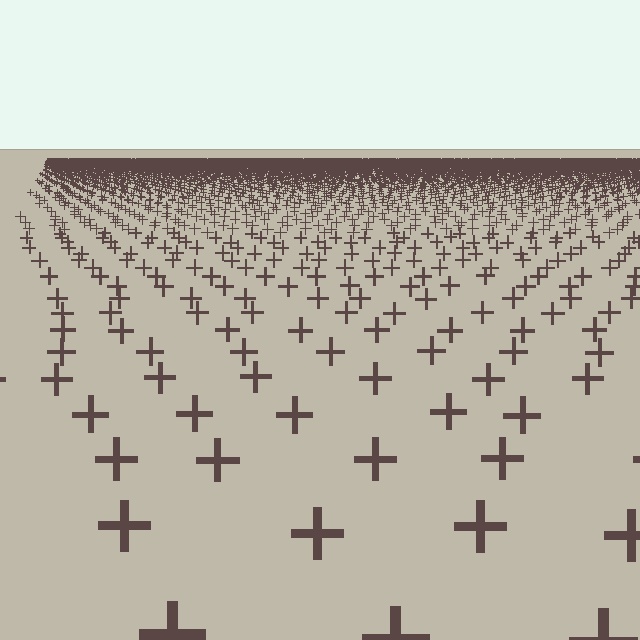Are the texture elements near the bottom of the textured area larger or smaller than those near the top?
Larger. Near the bottom, elements are closer to the viewer and appear at a bigger on-screen size.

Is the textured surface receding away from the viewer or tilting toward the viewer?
The surface is receding away from the viewer. Texture elements get smaller and denser toward the top.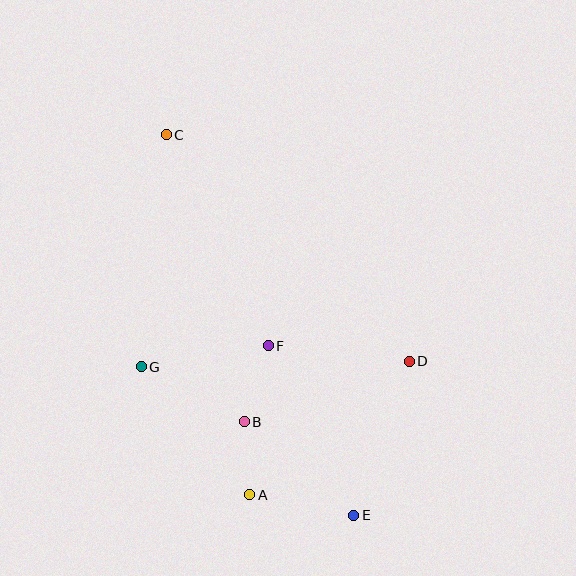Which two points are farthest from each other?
Points C and E are farthest from each other.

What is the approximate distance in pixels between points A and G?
The distance between A and G is approximately 168 pixels.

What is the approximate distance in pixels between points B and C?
The distance between B and C is approximately 298 pixels.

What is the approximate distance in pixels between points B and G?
The distance between B and G is approximately 117 pixels.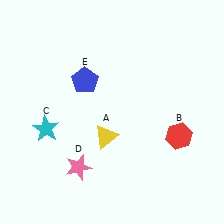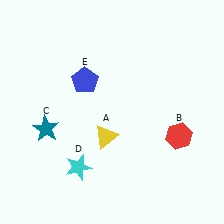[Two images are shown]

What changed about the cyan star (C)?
In Image 1, C is cyan. In Image 2, it changed to teal.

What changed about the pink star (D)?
In Image 1, D is pink. In Image 2, it changed to cyan.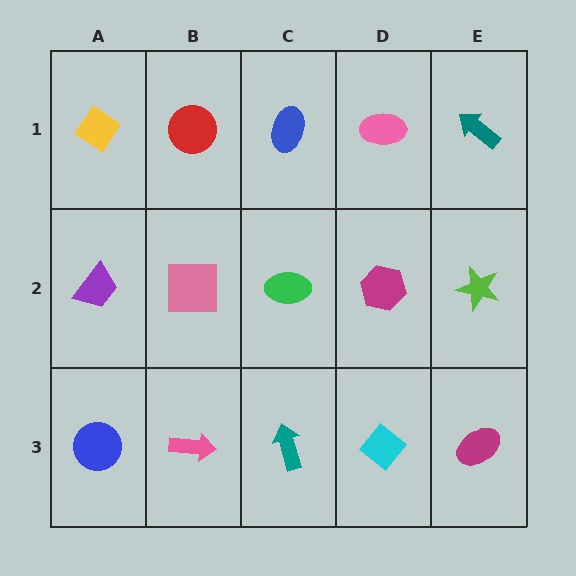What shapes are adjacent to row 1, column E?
A lime star (row 2, column E), a pink ellipse (row 1, column D).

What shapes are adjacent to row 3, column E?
A lime star (row 2, column E), a cyan diamond (row 3, column D).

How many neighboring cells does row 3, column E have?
2.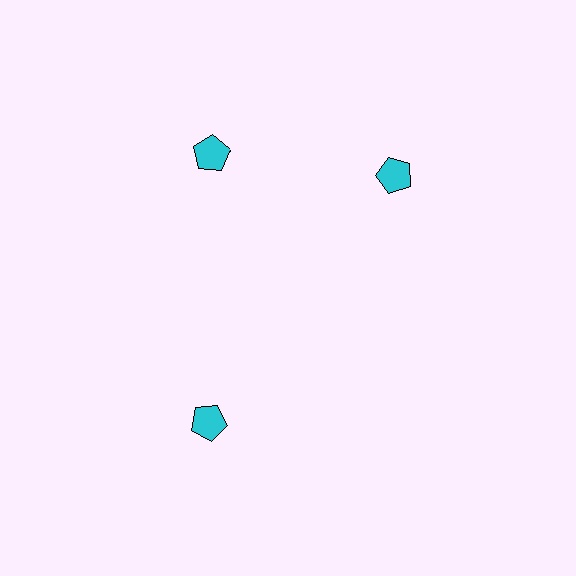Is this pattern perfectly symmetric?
No. The 3 cyan pentagons are arranged in a ring, but one element near the 3 o'clock position is rotated out of alignment along the ring, breaking the 3-fold rotational symmetry.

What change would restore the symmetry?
The symmetry would be restored by rotating it back into even spacing with its neighbors so that all 3 pentagons sit at equal angles and equal distance from the center.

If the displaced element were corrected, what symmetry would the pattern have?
It would have 3-fold rotational symmetry — the pattern would map onto itself every 120 degrees.